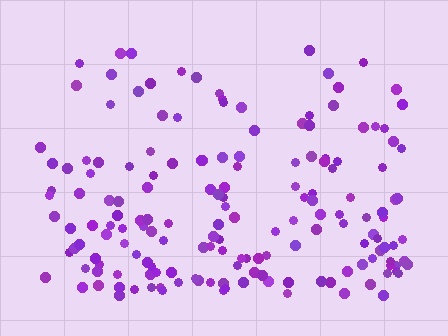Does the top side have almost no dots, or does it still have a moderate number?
Still a moderate number, just noticeably fewer than the bottom.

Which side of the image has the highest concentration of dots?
The bottom.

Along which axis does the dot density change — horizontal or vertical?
Vertical.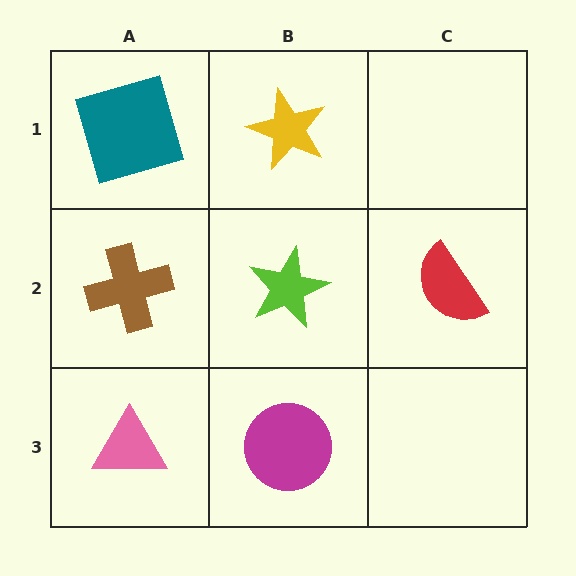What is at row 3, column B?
A magenta circle.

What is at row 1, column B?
A yellow star.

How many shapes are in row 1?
2 shapes.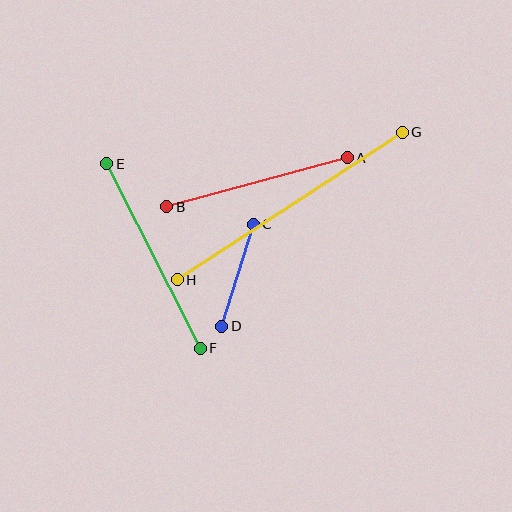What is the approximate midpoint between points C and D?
The midpoint is at approximately (238, 275) pixels.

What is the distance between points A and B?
The distance is approximately 187 pixels.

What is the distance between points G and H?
The distance is approximately 269 pixels.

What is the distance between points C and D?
The distance is approximately 107 pixels.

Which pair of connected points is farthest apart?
Points G and H are farthest apart.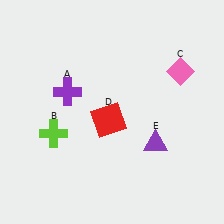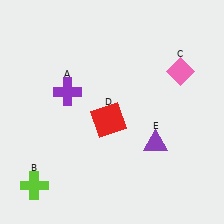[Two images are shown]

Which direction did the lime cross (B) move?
The lime cross (B) moved down.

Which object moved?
The lime cross (B) moved down.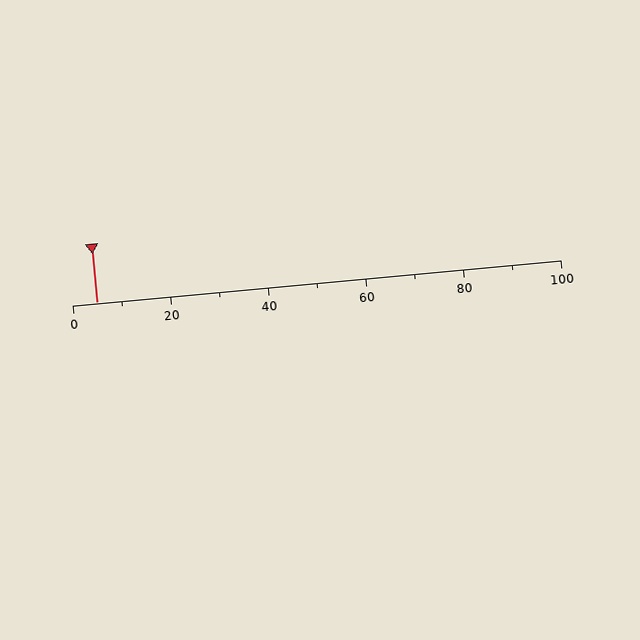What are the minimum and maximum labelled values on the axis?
The axis runs from 0 to 100.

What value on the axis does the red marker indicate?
The marker indicates approximately 5.